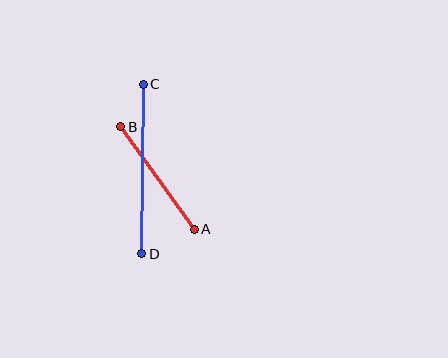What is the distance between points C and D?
The distance is approximately 169 pixels.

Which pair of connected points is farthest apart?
Points C and D are farthest apart.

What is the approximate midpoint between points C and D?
The midpoint is at approximately (143, 169) pixels.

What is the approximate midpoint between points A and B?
The midpoint is at approximately (158, 178) pixels.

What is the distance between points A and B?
The distance is approximately 126 pixels.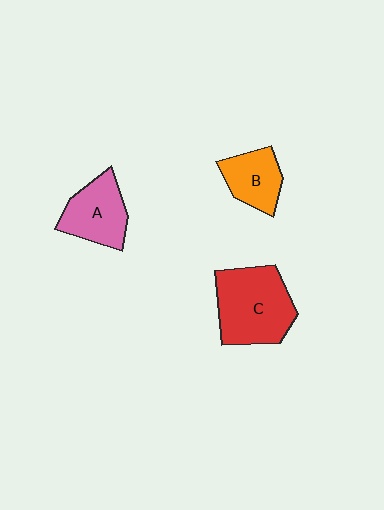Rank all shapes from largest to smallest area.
From largest to smallest: C (red), A (pink), B (orange).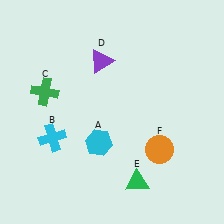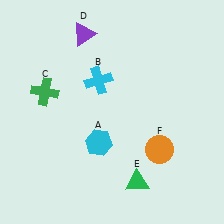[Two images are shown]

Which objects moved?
The objects that moved are: the cyan cross (B), the purple triangle (D).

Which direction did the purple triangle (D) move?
The purple triangle (D) moved up.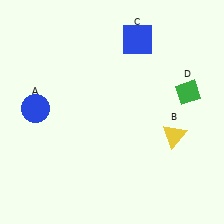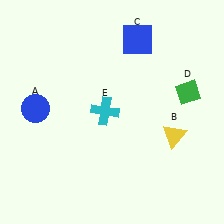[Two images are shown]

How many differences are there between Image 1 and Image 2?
There is 1 difference between the two images.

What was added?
A cyan cross (E) was added in Image 2.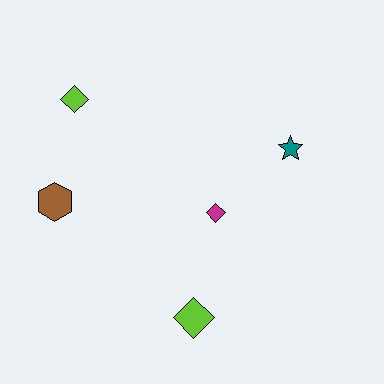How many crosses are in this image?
There are no crosses.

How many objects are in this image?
There are 5 objects.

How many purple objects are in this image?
There are no purple objects.